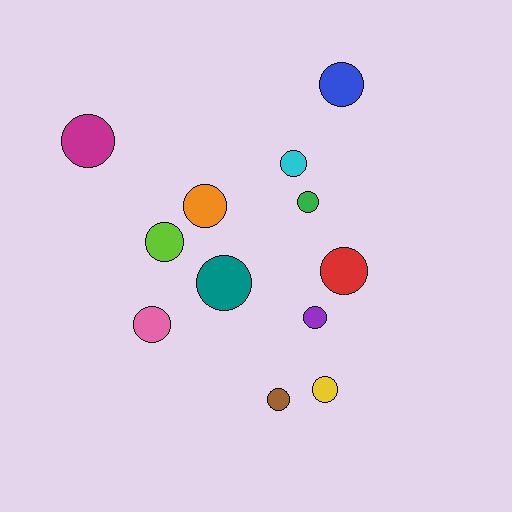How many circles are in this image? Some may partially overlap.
There are 12 circles.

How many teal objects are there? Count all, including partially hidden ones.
There is 1 teal object.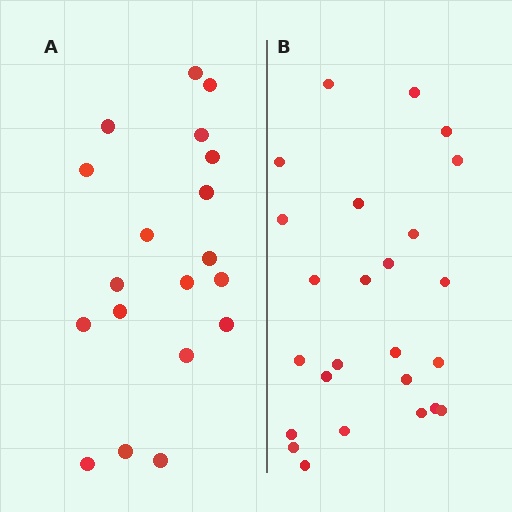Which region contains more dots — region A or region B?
Region B (the right region) has more dots.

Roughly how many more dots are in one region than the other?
Region B has about 6 more dots than region A.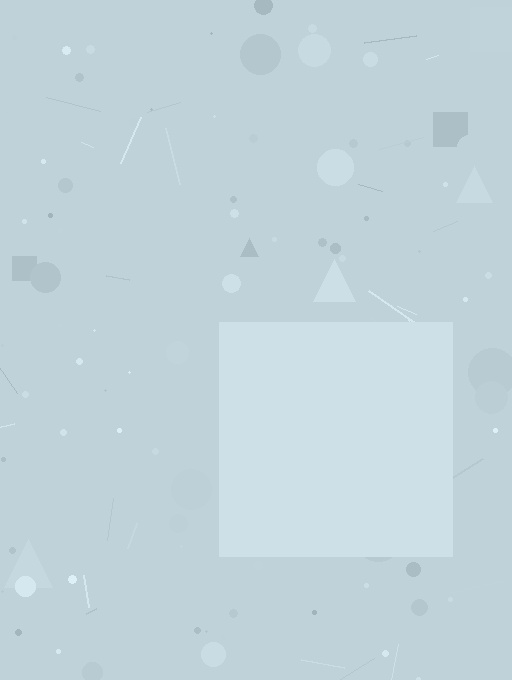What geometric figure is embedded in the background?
A square is embedded in the background.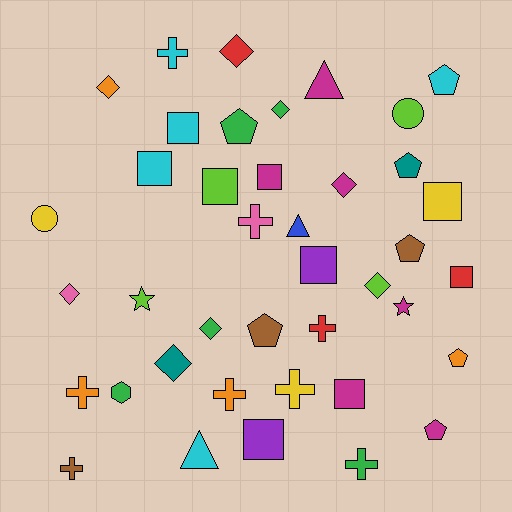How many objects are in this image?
There are 40 objects.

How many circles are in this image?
There are 2 circles.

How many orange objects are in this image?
There are 4 orange objects.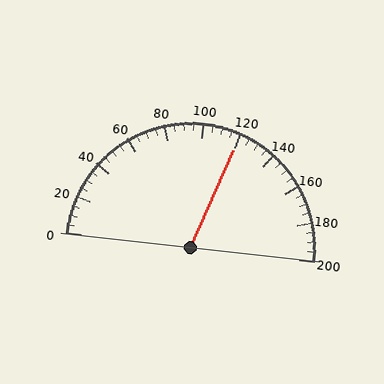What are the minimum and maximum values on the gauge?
The gauge ranges from 0 to 200.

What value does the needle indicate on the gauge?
The needle indicates approximately 120.